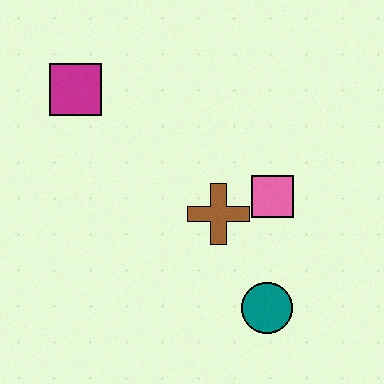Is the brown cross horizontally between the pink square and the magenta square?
Yes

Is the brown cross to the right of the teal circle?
No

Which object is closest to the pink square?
The brown cross is closest to the pink square.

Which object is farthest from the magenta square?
The teal circle is farthest from the magenta square.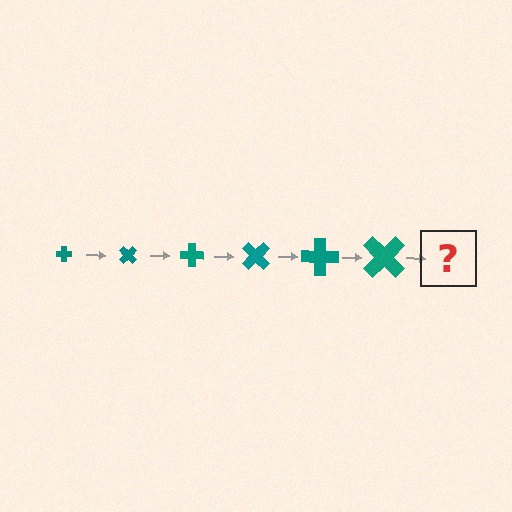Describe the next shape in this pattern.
It should be a cross, larger than the previous one and rotated 270 degrees from the start.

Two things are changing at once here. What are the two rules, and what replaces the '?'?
The two rules are that the cross grows larger each step and it rotates 45 degrees each step. The '?' should be a cross, larger than the previous one and rotated 270 degrees from the start.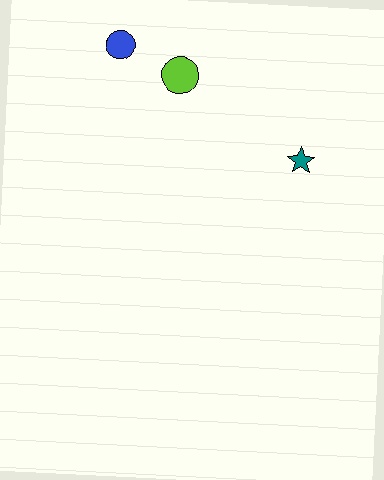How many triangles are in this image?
There are no triangles.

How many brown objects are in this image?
There are no brown objects.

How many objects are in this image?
There are 3 objects.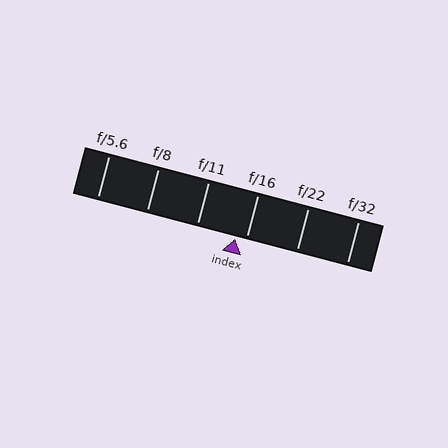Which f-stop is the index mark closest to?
The index mark is closest to f/16.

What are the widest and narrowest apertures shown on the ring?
The widest aperture shown is f/5.6 and the narrowest is f/32.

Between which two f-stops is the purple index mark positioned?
The index mark is between f/11 and f/16.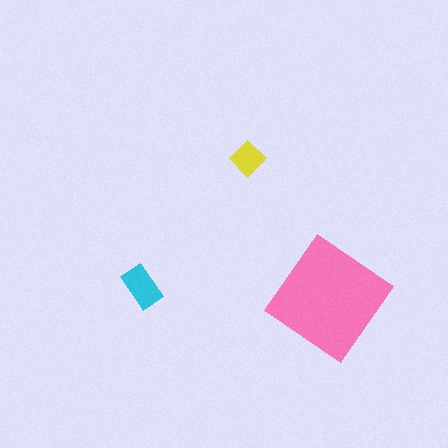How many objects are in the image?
There are 3 objects in the image.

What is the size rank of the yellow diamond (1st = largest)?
3rd.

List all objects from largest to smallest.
The pink diamond, the cyan rectangle, the yellow diamond.